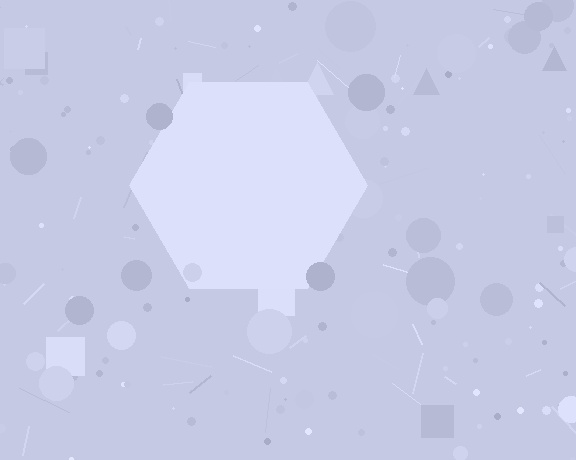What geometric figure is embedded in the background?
A hexagon is embedded in the background.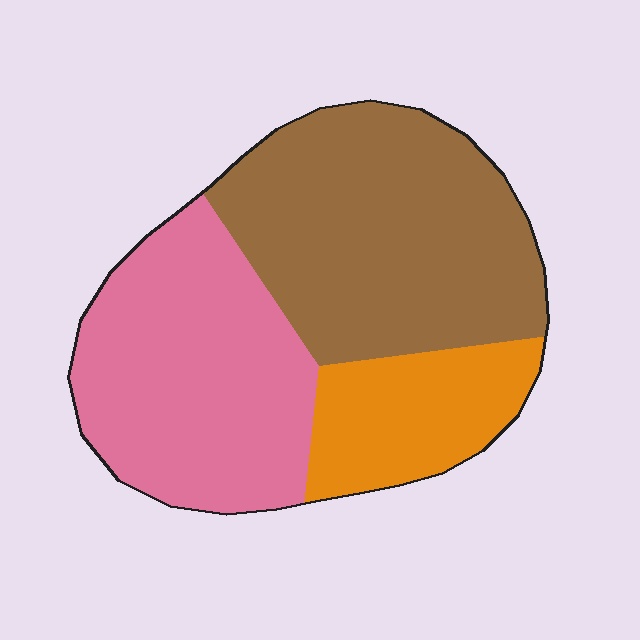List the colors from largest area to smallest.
From largest to smallest: brown, pink, orange.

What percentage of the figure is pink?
Pink takes up between a quarter and a half of the figure.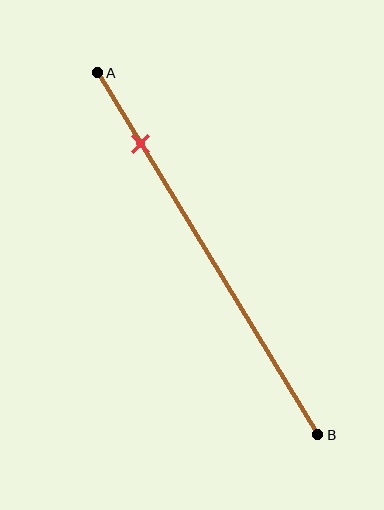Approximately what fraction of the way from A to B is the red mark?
The red mark is approximately 20% of the way from A to B.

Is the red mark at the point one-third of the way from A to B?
No, the mark is at about 20% from A, not at the 33% one-third point.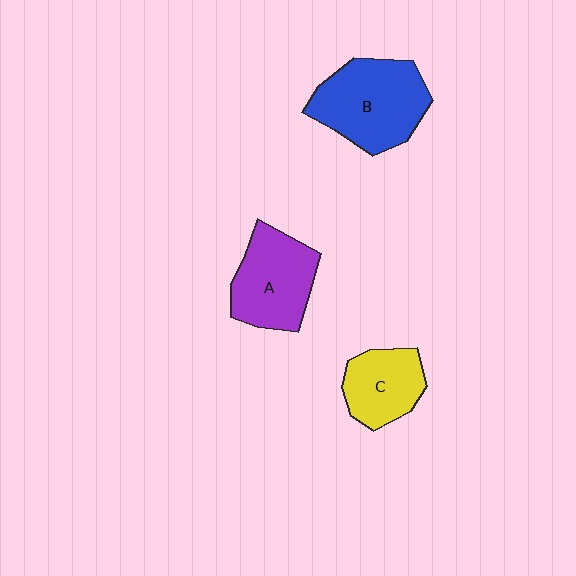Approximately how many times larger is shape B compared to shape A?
Approximately 1.2 times.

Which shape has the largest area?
Shape B (blue).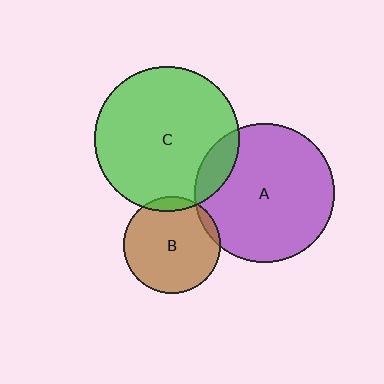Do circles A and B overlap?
Yes.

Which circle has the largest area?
Circle C (green).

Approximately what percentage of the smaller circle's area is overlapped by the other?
Approximately 5%.